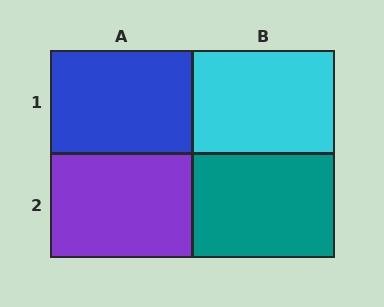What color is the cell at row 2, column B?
Teal.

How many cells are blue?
1 cell is blue.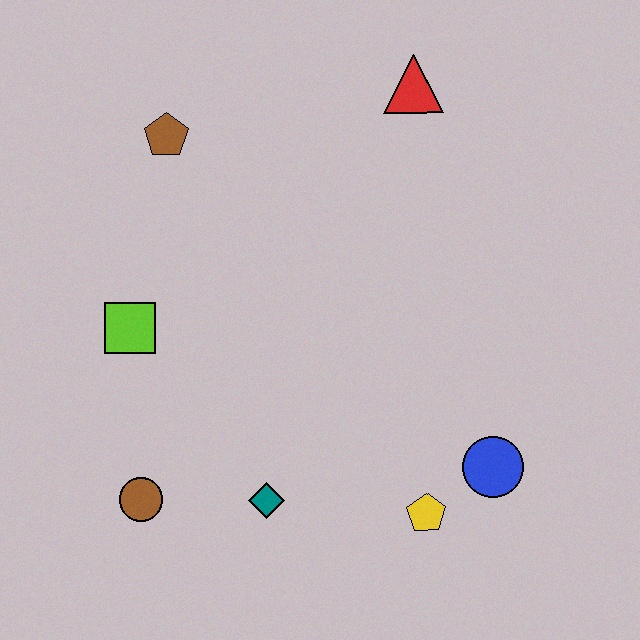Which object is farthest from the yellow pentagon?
The brown pentagon is farthest from the yellow pentagon.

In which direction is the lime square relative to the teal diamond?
The lime square is above the teal diamond.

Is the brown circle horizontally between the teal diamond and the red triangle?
No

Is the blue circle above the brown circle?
Yes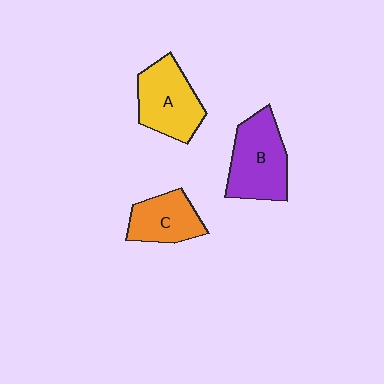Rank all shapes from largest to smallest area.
From largest to smallest: B (purple), A (yellow), C (orange).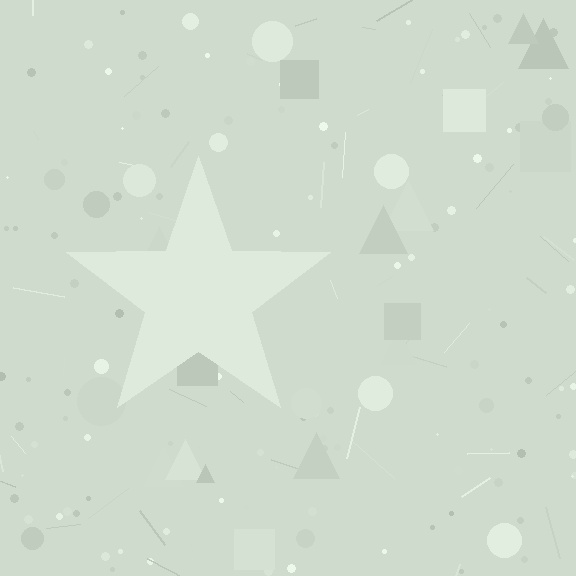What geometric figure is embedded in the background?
A star is embedded in the background.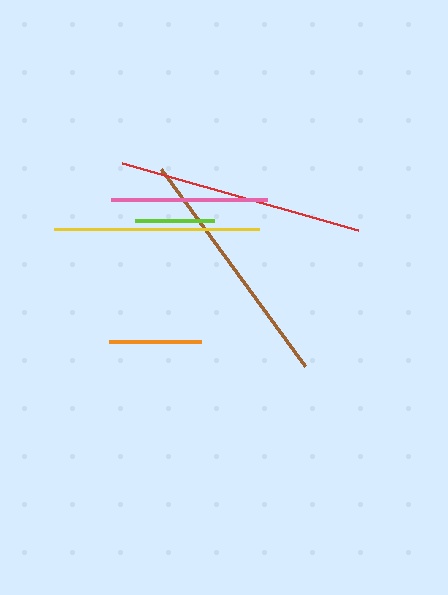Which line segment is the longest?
The red line is the longest at approximately 246 pixels.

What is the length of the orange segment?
The orange segment is approximately 92 pixels long.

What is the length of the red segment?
The red segment is approximately 246 pixels long.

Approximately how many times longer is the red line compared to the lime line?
The red line is approximately 3.1 times the length of the lime line.